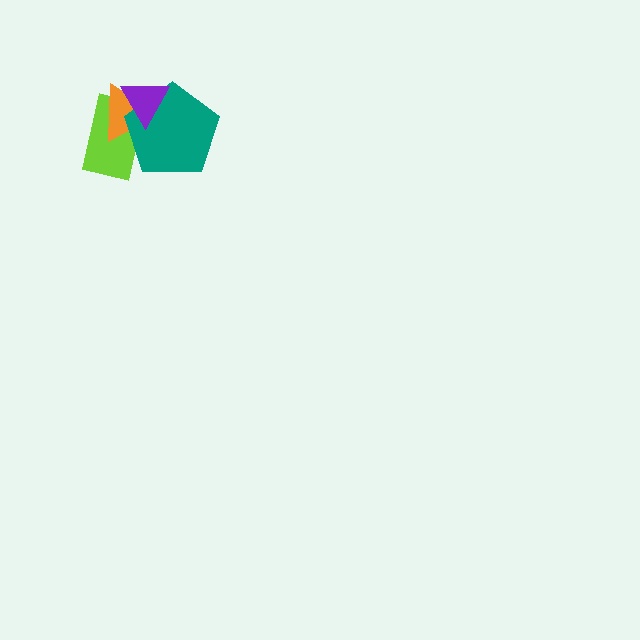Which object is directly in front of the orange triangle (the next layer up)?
The teal pentagon is directly in front of the orange triangle.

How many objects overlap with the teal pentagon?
3 objects overlap with the teal pentagon.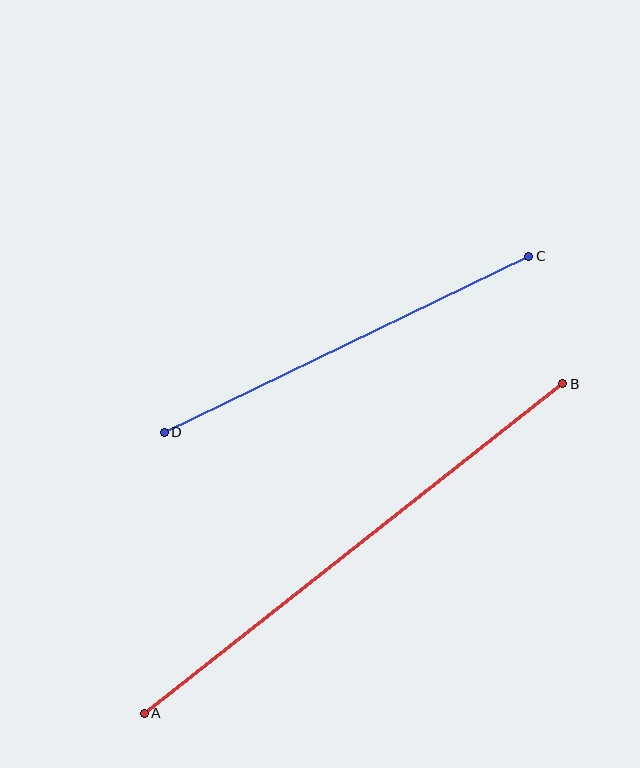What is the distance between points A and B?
The distance is approximately 532 pixels.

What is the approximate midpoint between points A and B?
The midpoint is at approximately (354, 548) pixels.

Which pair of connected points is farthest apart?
Points A and B are farthest apart.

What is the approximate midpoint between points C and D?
The midpoint is at approximately (347, 344) pixels.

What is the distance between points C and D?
The distance is approximately 405 pixels.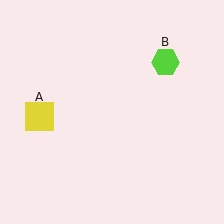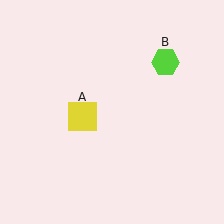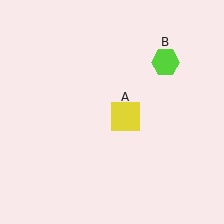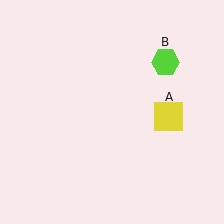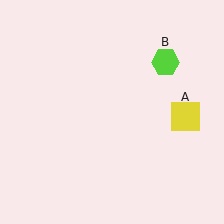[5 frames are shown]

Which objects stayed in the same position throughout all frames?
Lime hexagon (object B) remained stationary.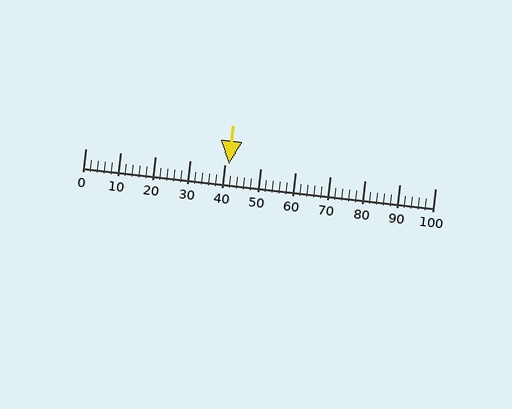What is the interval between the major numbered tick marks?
The major tick marks are spaced 10 units apart.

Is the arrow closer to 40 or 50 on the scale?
The arrow is closer to 40.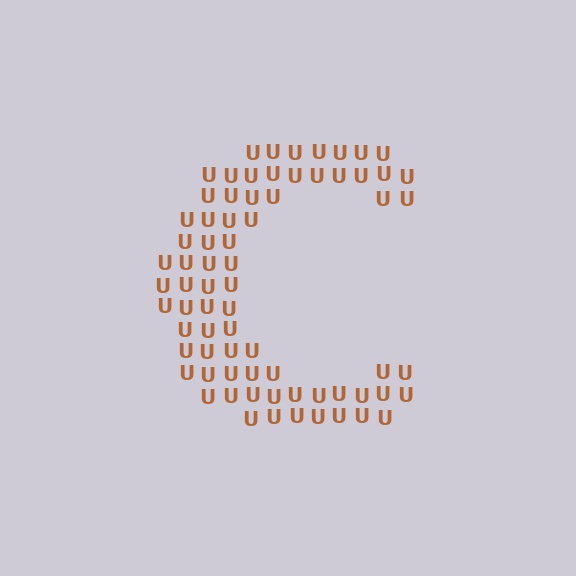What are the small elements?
The small elements are letter U's.